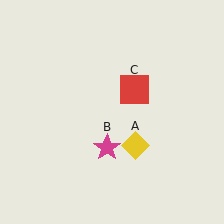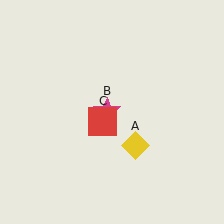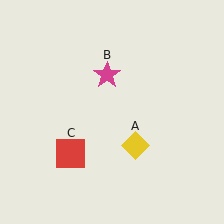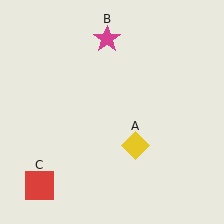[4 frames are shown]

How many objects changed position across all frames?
2 objects changed position: magenta star (object B), red square (object C).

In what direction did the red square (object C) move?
The red square (object C) moved down and to the left.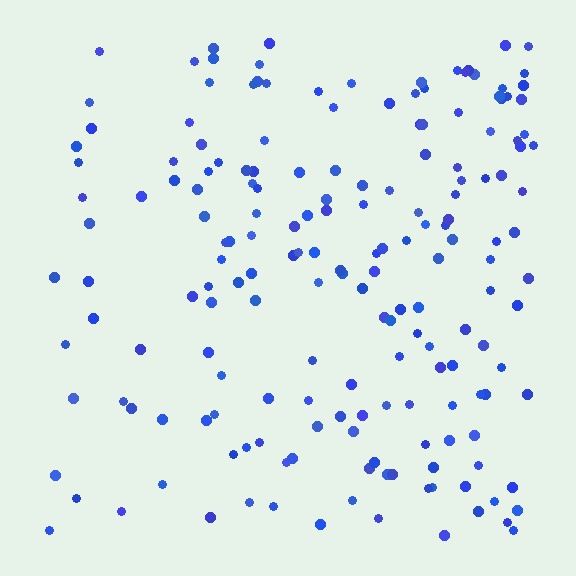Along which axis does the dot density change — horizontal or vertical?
Horizontal.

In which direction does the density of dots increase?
From left to right, with the right side densest.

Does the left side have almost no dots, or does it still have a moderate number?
Still a moderate number, just noticeably fewer than the right.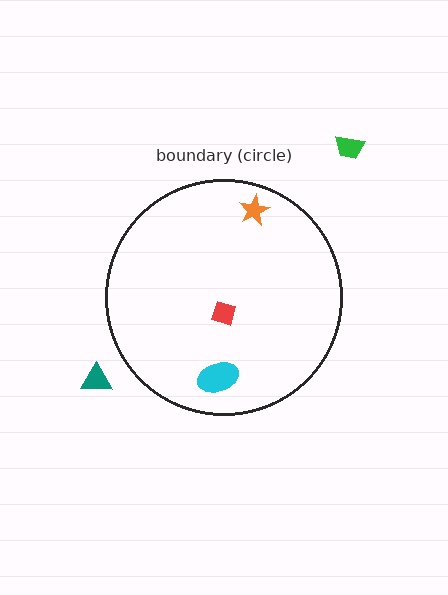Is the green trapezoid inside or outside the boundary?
Outside.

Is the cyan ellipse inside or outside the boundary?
Inside.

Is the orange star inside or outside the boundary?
Inside.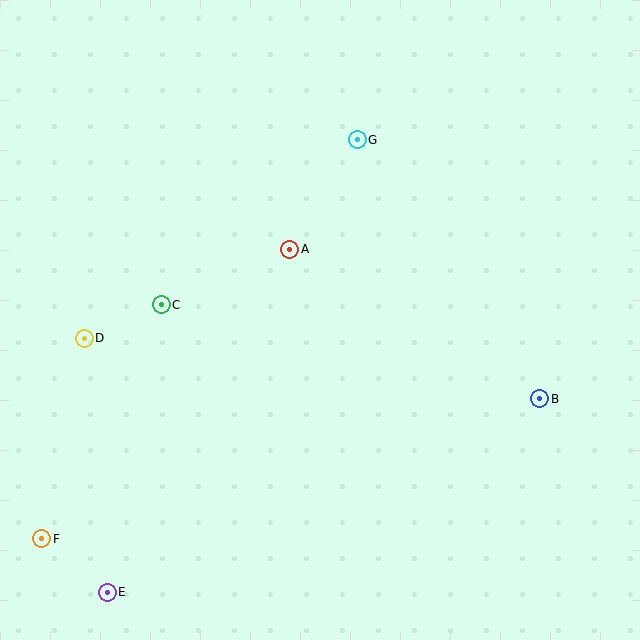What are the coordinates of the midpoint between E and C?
The midpoint between E and C is at (134, 449).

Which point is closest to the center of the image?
Point A at (290, 249) is closest to the center.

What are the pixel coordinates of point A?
Point A is at (290, 249).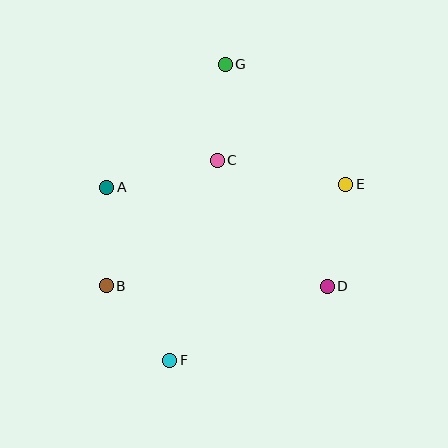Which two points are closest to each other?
Points C and G are closest to each other.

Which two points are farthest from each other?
Points F and G are farthest from each other.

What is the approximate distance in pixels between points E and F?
The distance between E and F is approximately 249 pixels.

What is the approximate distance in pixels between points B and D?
The distance between B and D is approximately 221 pixels.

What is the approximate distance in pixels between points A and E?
The distance between A and E is approximately 239 pixels.